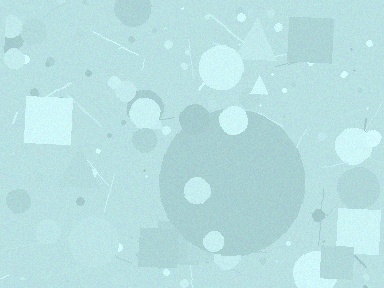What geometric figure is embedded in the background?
A circle is embedded in the background.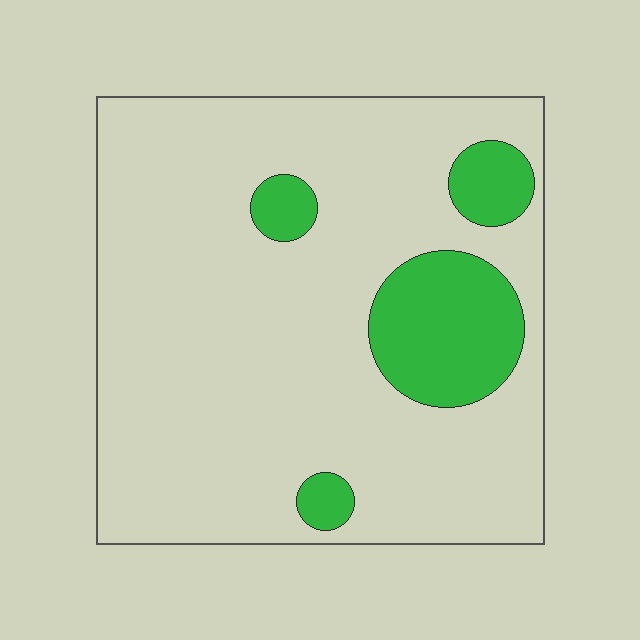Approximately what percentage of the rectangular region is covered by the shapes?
Approximately 15%.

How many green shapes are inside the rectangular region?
4.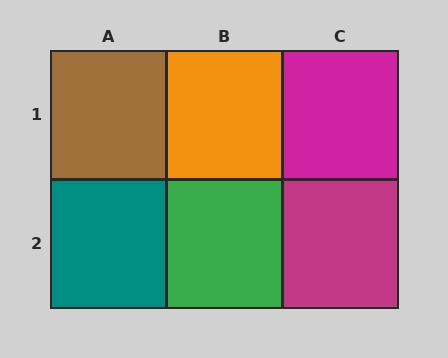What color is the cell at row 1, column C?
Magenta.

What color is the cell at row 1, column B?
Orange.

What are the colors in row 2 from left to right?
Teal, green, magenta.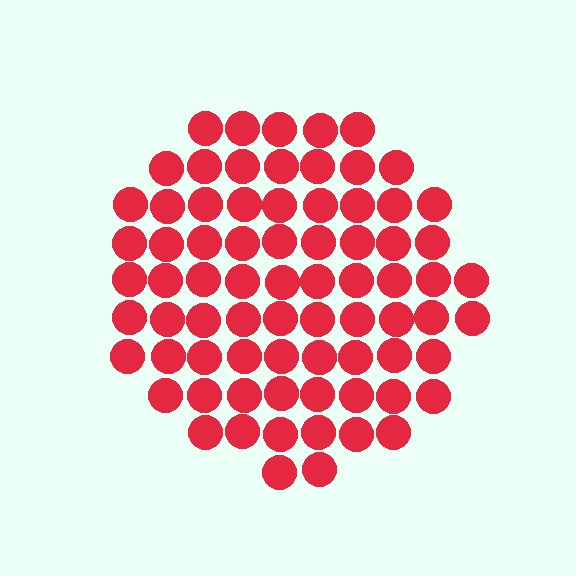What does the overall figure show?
The overall figure shows a circle.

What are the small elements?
The small elements are circles.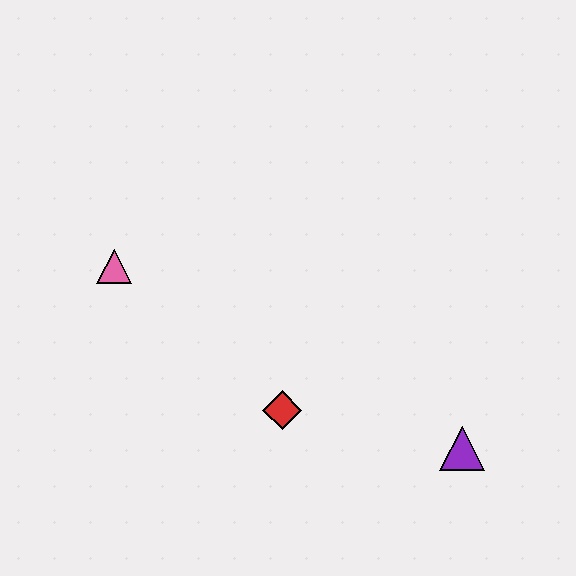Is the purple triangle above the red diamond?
No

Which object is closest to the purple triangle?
The red diamond is closest to the purple triangle.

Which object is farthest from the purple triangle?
The pink triangle is farthest from the purple triangle.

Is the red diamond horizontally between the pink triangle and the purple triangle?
Yes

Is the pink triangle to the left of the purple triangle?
Yes